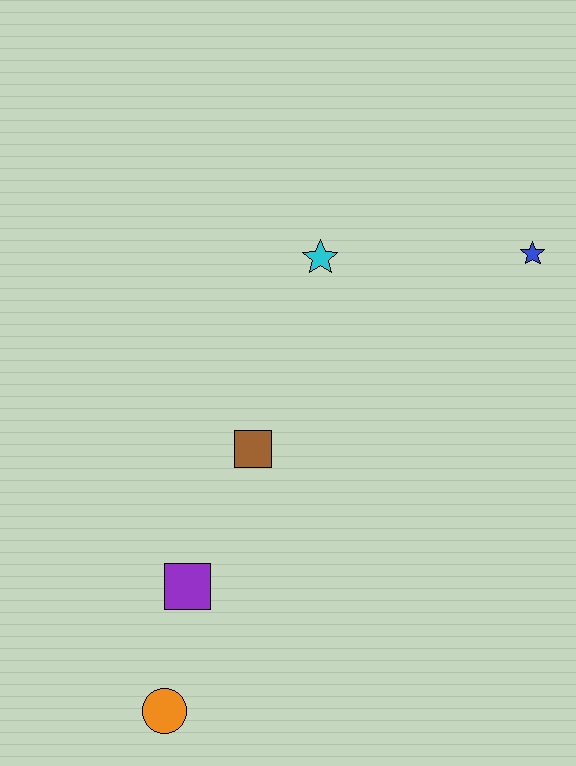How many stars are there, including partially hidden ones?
There are 2 stars.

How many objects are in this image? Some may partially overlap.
There are 5 objects.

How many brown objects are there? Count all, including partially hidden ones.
There is 1 brown object.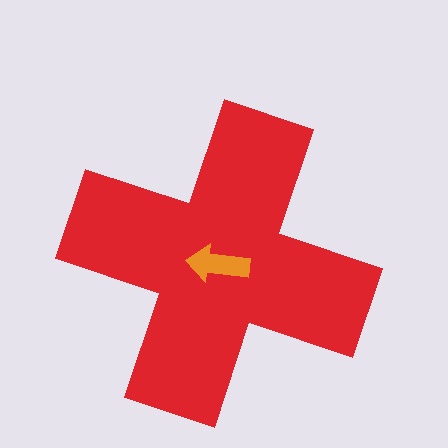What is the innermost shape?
The orange arrow.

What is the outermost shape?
The red cross.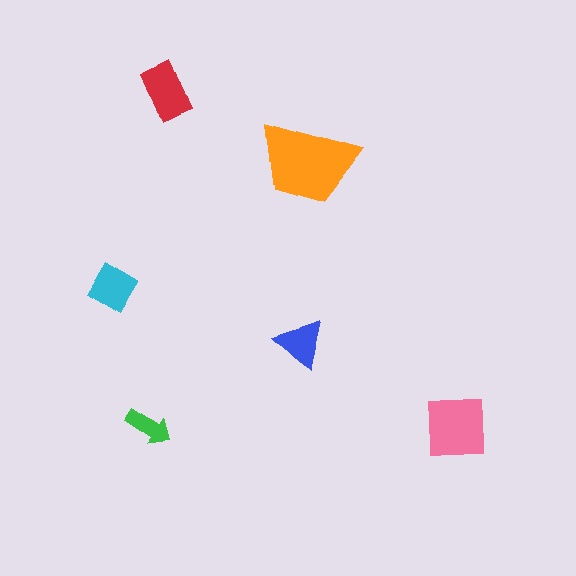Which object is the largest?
The orange trapezoid.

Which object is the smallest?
The green arrow.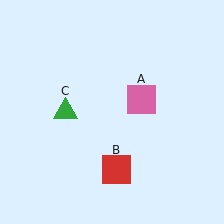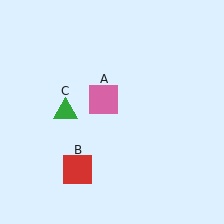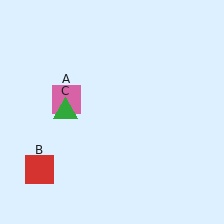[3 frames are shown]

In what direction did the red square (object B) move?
The red square (object B) moved left.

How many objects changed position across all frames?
2 objects changed position: pink square (object A), red square (object B).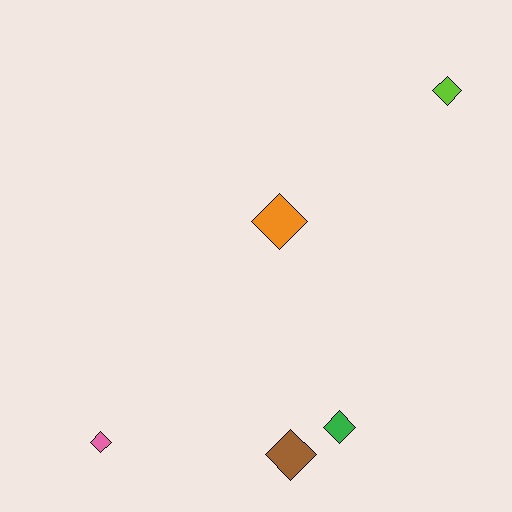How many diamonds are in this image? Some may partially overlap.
There are 5 diamonds.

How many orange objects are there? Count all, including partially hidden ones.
There is 1 orange object.